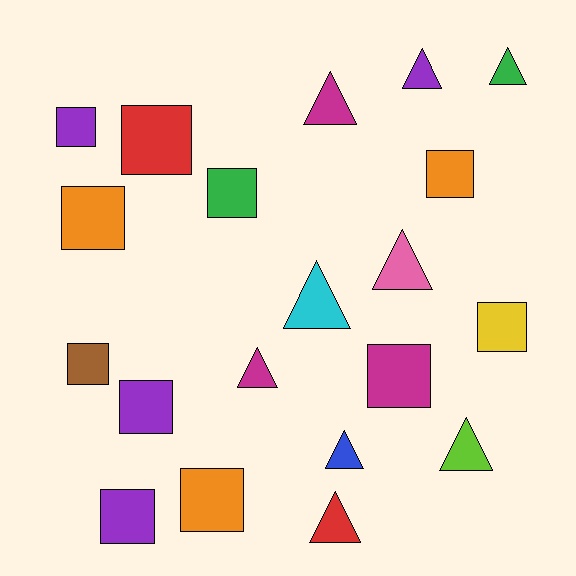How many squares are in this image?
There are 11 squares.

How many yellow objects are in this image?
There is 1 yellow object.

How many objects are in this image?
There are 20 objects.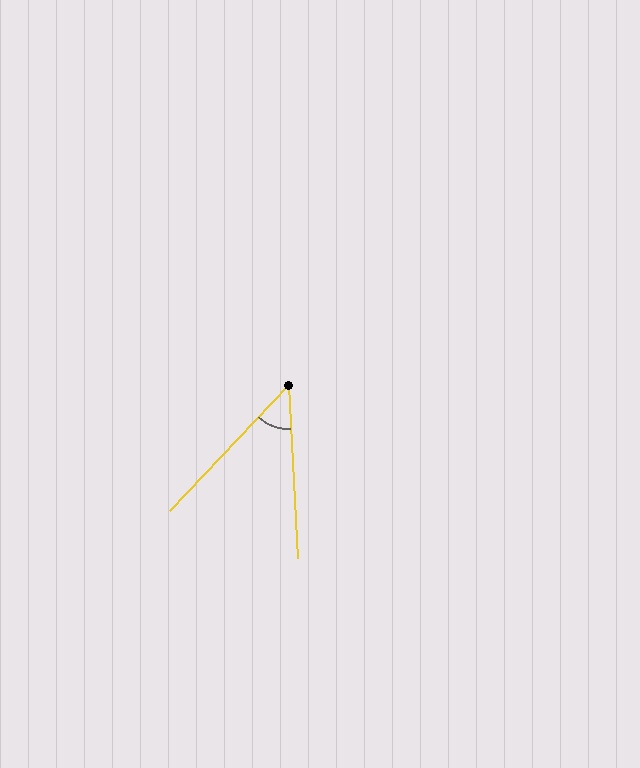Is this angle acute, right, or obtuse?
It is acute.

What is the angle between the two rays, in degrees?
Approximately 46 degrees.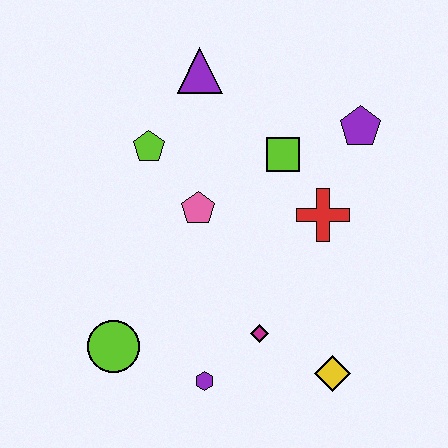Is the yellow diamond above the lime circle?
No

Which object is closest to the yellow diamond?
The magenta diamond is closest to the yellow diamond.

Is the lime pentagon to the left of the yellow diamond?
Yes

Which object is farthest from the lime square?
The lime circle is farthest from the lime square.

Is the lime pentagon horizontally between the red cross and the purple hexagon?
No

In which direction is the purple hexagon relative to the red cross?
The purple hexagon is below the red cross.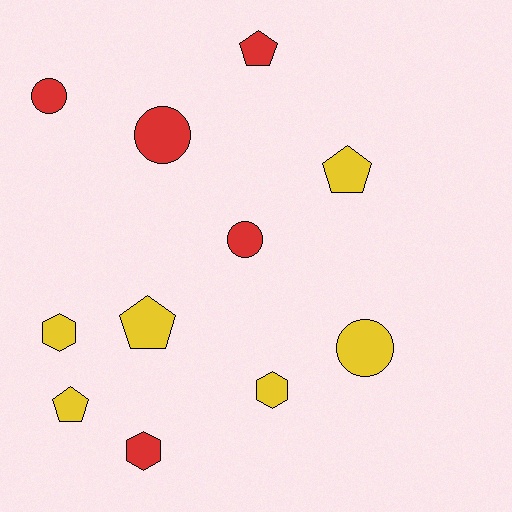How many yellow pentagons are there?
There are 3 yellow pentagons.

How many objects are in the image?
There are 11 objects.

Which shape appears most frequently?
Circle, with 4 objects.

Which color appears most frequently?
Yellow, with 6 objects.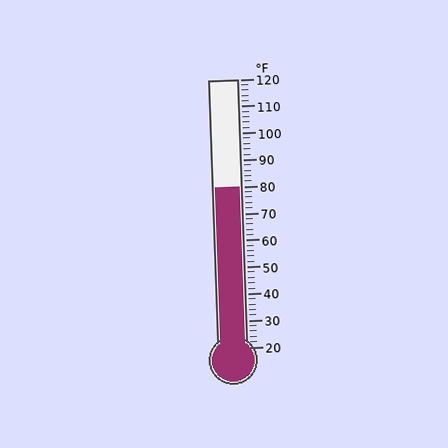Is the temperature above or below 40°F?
The temperature is above 40°F.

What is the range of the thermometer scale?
The thermometer scale ranges from 20°F to 120°F.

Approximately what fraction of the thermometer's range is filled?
The thermometer is filled to approximately 60% of its range.